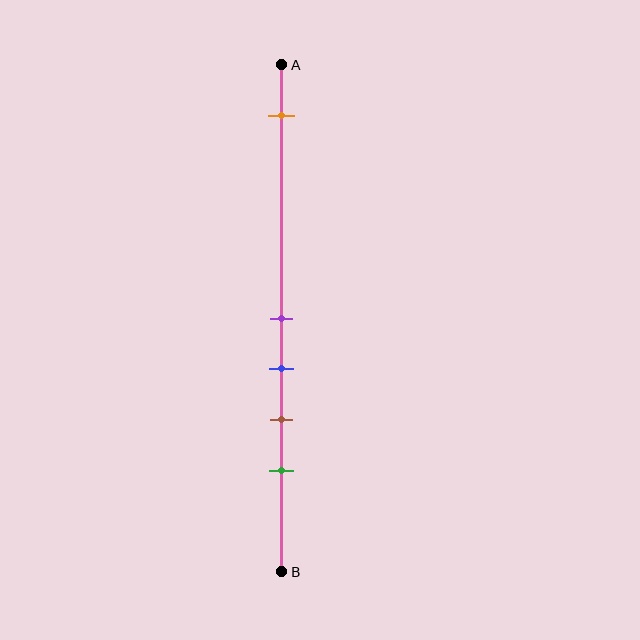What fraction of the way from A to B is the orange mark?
The orange mark is approximately 10% (0.1) of the way from A to B.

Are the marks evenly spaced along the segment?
No, the marks are not evenly spaced.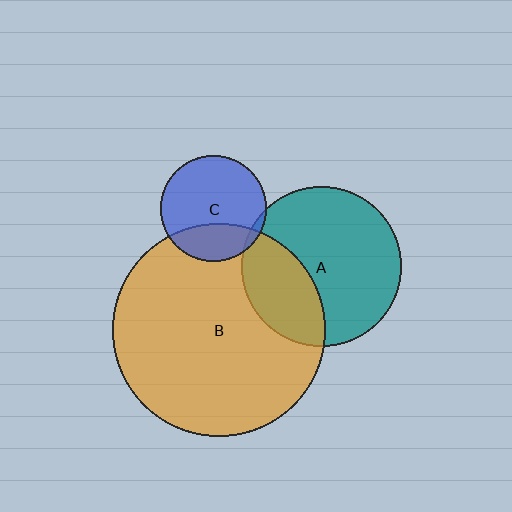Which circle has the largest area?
Circle B (orange).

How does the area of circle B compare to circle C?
Approximately 4.1 times.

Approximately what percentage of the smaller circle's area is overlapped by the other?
Approximately 30%.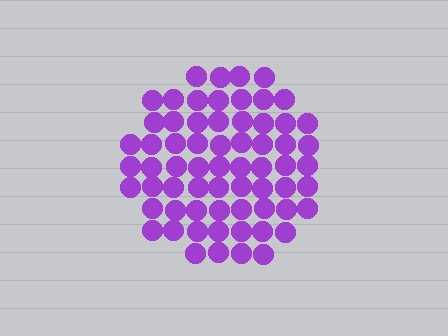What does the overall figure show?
The overall figure shows a circle.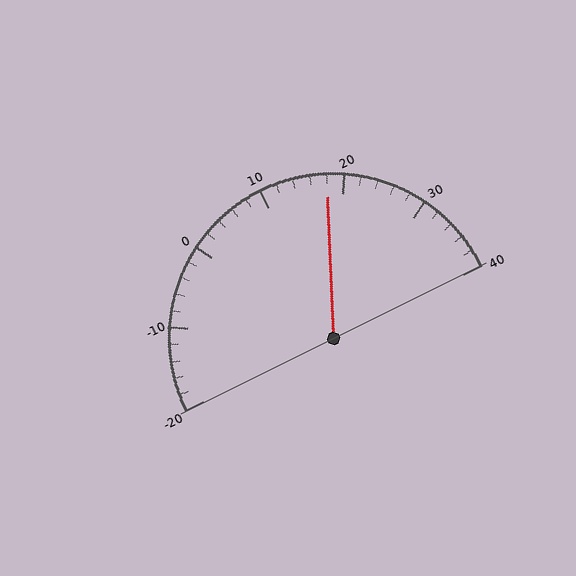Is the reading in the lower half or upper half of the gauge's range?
The reading is in the upper half of the range (-20 to 40).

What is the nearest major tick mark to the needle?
The nearest major tick mark is 20.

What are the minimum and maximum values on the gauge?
The gauge ranges from -20 to 40.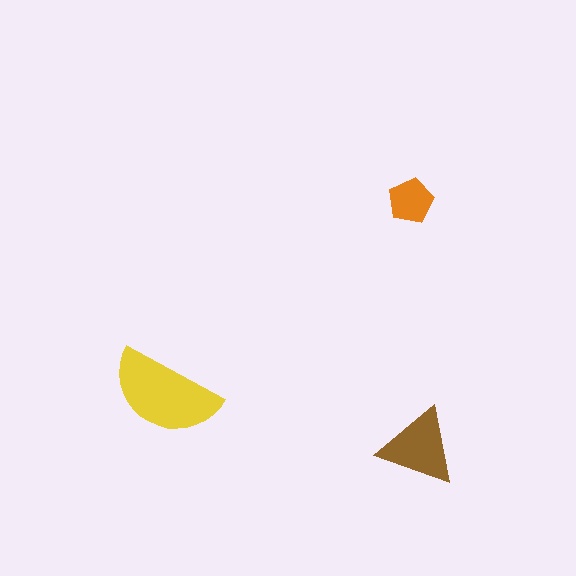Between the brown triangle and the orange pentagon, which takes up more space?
The brown triangle.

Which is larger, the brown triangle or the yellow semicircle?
The yellow semicircle.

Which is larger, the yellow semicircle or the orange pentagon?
The yellow semicircle.